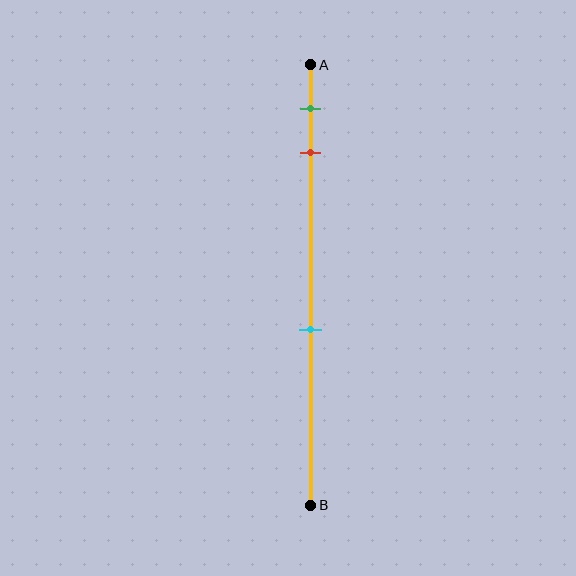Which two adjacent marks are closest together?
The green and red marks are the closest adjacent pair.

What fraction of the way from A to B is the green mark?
The green mark is approximately 10% (0.1) of the way from A to B.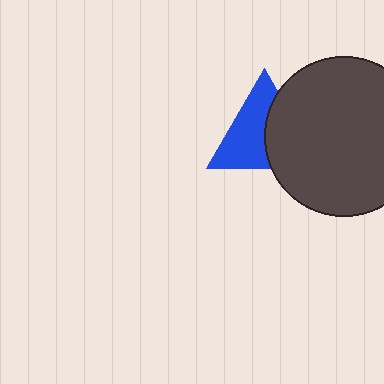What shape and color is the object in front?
The object in front is a dark gray circle.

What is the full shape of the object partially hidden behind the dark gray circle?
The partially hidden object is a blue triangle.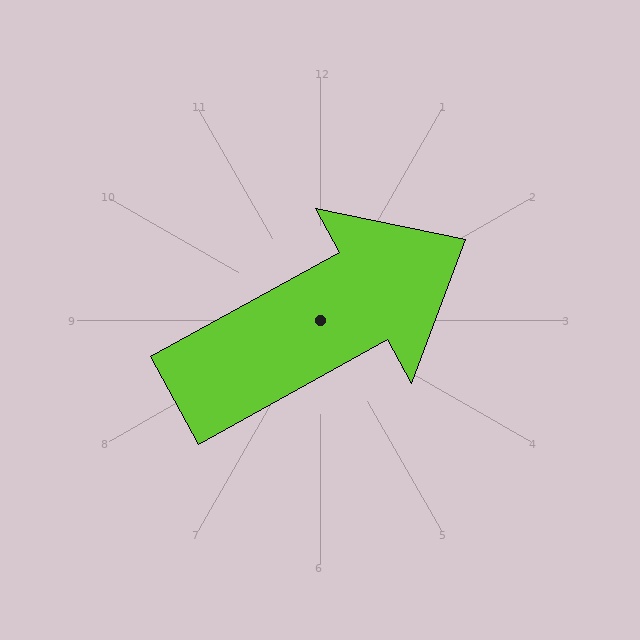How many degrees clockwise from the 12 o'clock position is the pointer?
Approximately 61 degrees.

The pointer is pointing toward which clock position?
Roughly 2 o'clock.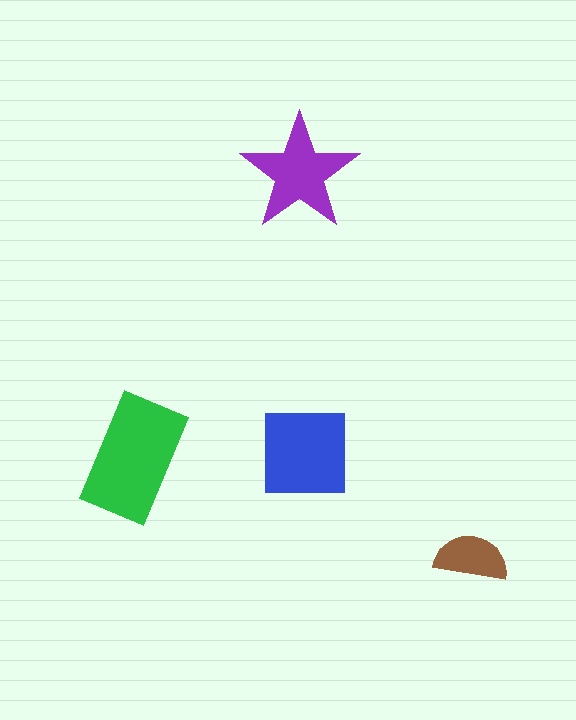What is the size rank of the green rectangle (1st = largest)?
1st.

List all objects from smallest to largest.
The brown semicircle, the purple star, the blue square, the green rectangle.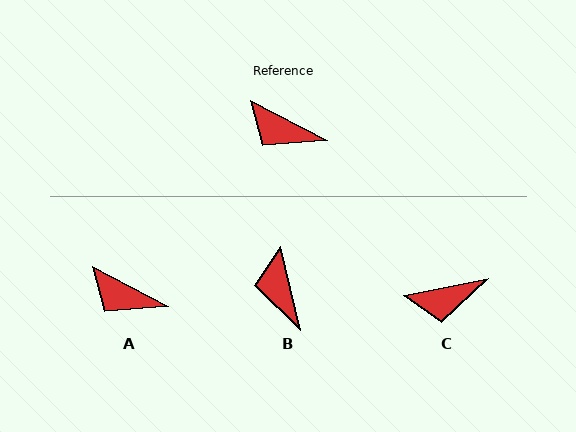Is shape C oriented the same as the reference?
No, it is off by about 39 degrees.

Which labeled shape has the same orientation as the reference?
A.